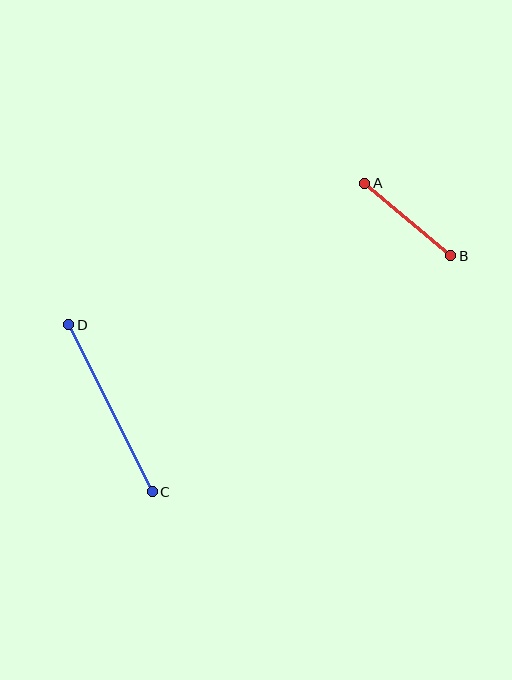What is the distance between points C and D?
The distance is approximately 187 pixels.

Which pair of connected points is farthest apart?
Points C and D are farthest apart.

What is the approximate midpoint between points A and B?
The midpoint is at approximately (408, 220) pixels.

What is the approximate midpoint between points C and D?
The midpoint is at approximately (110, 408) pixels.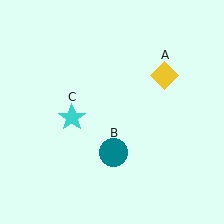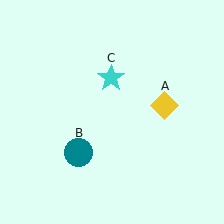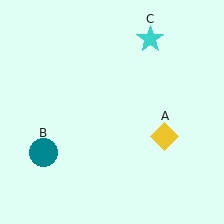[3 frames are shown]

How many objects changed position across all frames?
3 objects changed position: yellow diamond (object A), teal circle (object B), cyan star (object C).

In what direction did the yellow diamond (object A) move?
The yellow diamond (object A) moved down.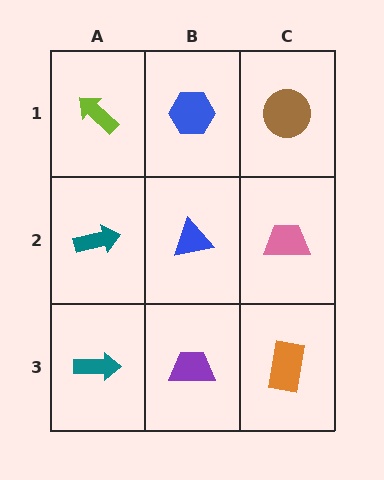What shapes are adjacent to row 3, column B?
A blue triangle (row 2, column B), a teal arrow (row 3, column A), an orange rectangle (row 3, column C).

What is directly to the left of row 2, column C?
A blue triangle.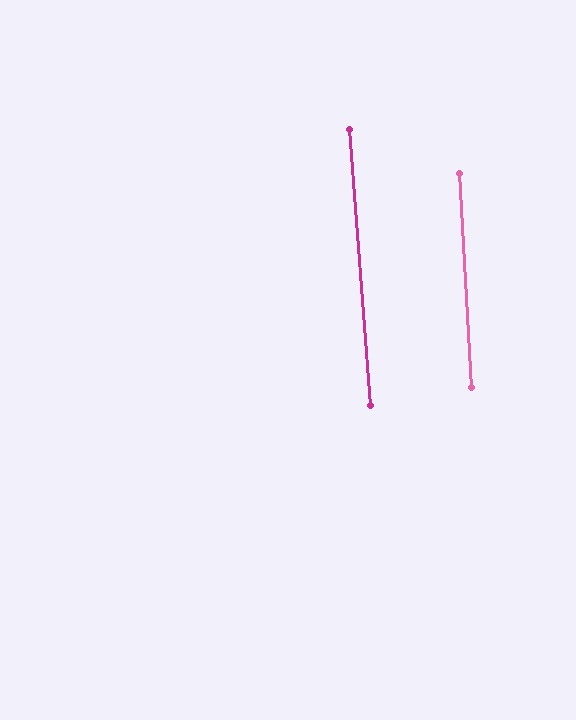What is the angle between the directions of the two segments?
Approximately 1 degree.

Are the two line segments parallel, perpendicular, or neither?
Parallel — their directions differ by only 1.0°.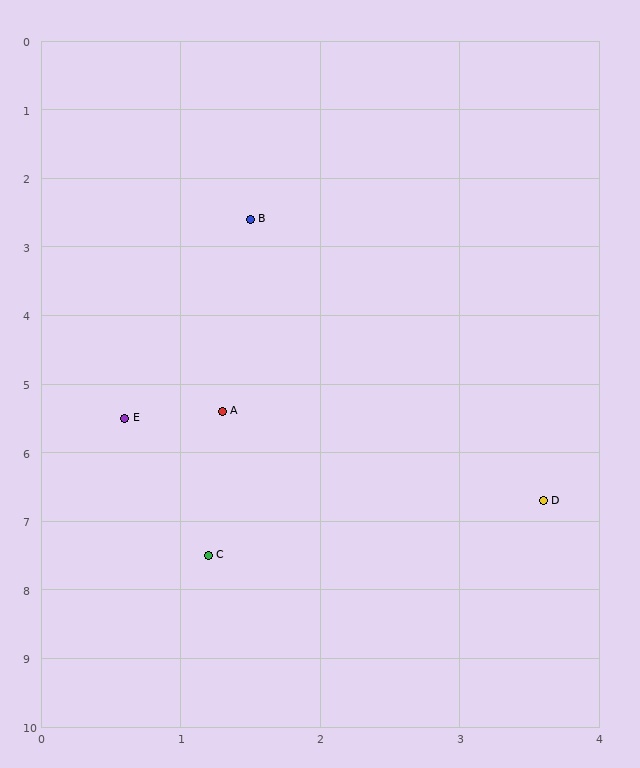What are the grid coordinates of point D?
Point D is at approximately (3.6, 6.7).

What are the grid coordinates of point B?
Point B is at approximately (1.5, 2.6).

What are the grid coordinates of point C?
Point C is at approximately (1.2, 7.5).